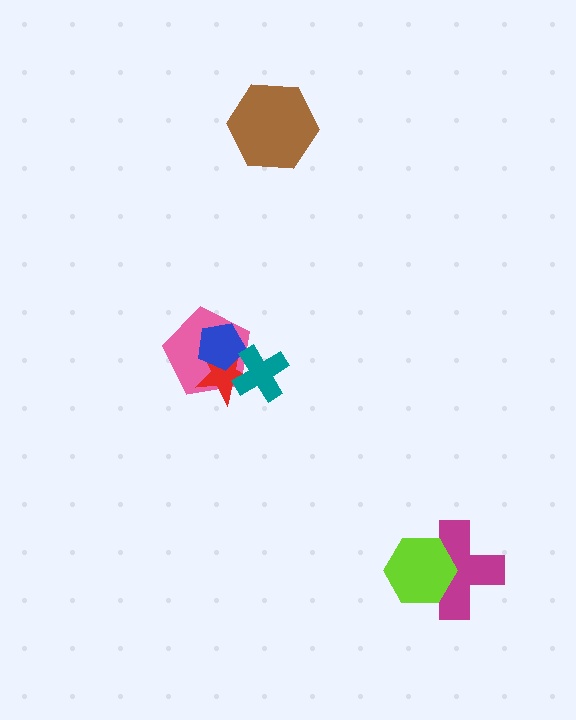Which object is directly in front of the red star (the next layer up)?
The blue pentagon is directly in front of the red star.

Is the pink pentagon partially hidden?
Yes, it is partially covered by another shape.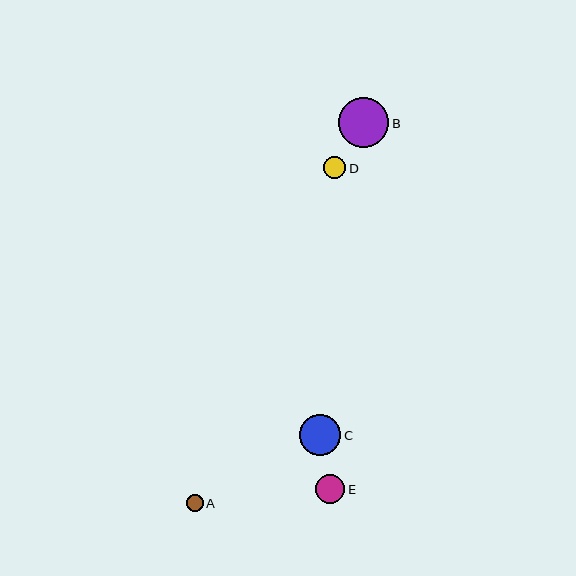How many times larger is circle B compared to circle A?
Circle B is approximately 2.9 times the size of circle A.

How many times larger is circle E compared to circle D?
Circle E is approximately 1.3 times the size of circle D.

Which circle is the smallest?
Circle A is the smallest with a size of approximately 17 pixels.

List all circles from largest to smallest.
From largest to smallest: B, C, E, D, A.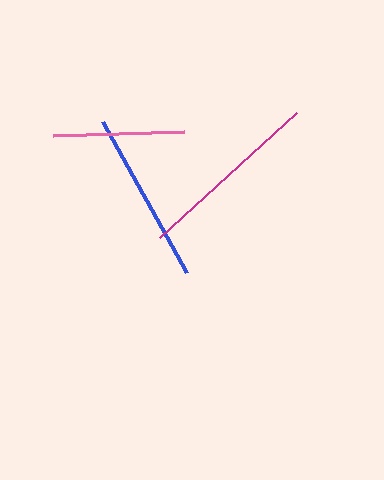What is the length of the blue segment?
The blue segment is approximately 173 pixels long.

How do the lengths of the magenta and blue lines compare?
The magenta and blue lines are approximately the same length.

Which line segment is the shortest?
The pink line is the shortest at approximately 131 pixels.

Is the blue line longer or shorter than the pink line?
The blue line is longer than the pink line.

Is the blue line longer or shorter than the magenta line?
The magenta line is longer than the blue line.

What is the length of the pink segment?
The pink segment is approximately 131 pixels long.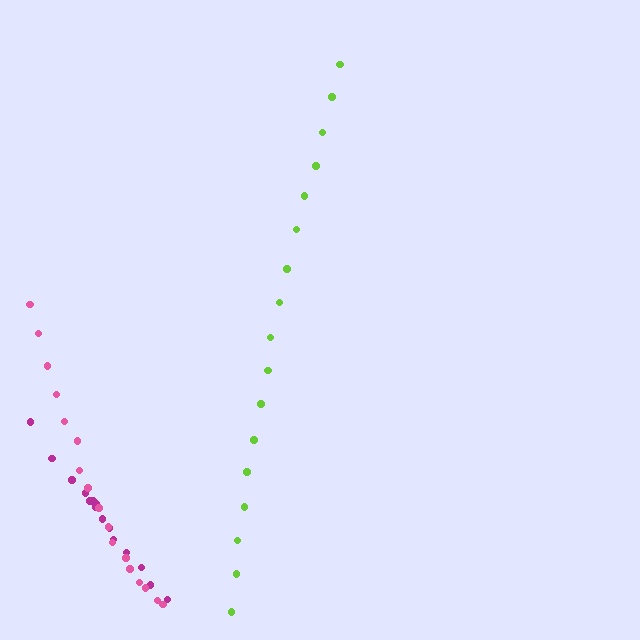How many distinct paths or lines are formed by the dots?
There are 3 distinct paths.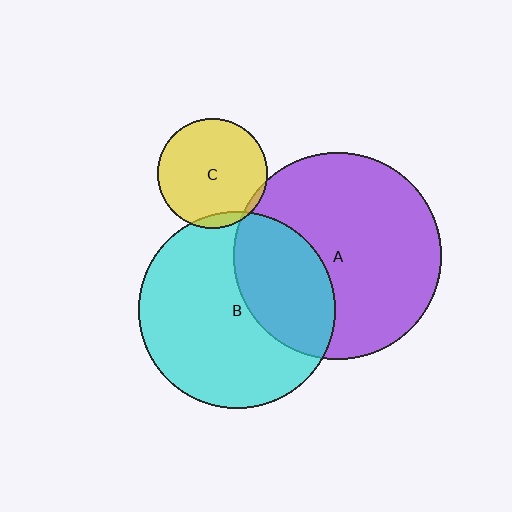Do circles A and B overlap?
Yes.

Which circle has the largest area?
Circle A (purple).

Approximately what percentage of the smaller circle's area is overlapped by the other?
Approximately 35%.